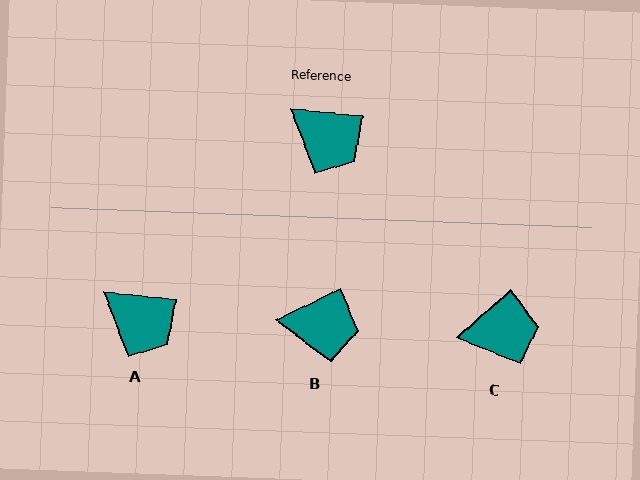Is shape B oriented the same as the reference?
No, it is off by about 32 degrees.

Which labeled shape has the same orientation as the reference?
A.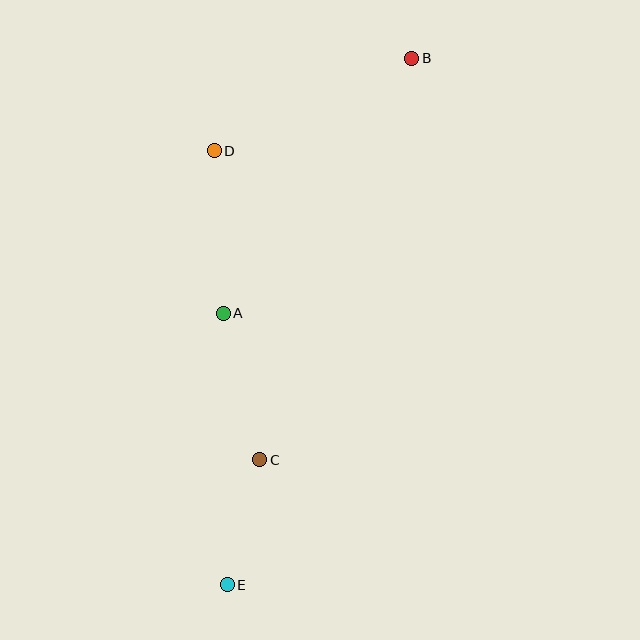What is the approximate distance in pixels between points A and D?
The distance between A and D is approximately 163 pixels.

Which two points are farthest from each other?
Points B and E are farthest from each other.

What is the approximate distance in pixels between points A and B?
The distance between A and B is approximately 317 pixels.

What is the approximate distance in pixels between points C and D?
The distance between C and D is approximately 312 pixels.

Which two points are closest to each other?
Points C and E are closest to each other.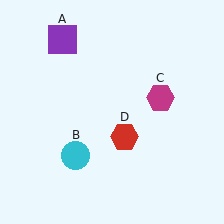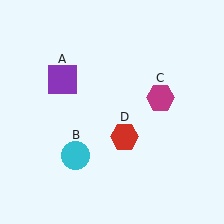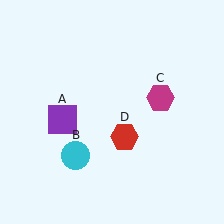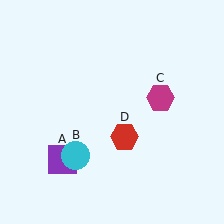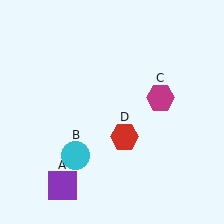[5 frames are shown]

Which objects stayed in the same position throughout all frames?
Cyan circle (object B) and magenta hexagon (object C) and red hexagon (object D) remained stationary.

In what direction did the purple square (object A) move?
The purple square (object A) moved down.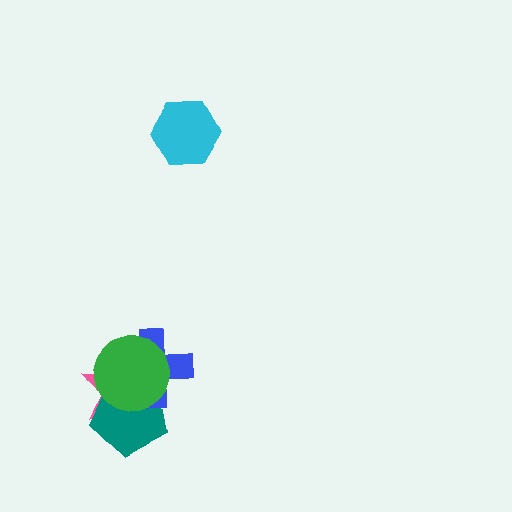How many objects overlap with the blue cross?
3 objects overlap with the blue cross.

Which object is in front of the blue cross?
The green circle is in front of the blue cross.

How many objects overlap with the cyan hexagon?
0 objects overlap with the cyan hexagon.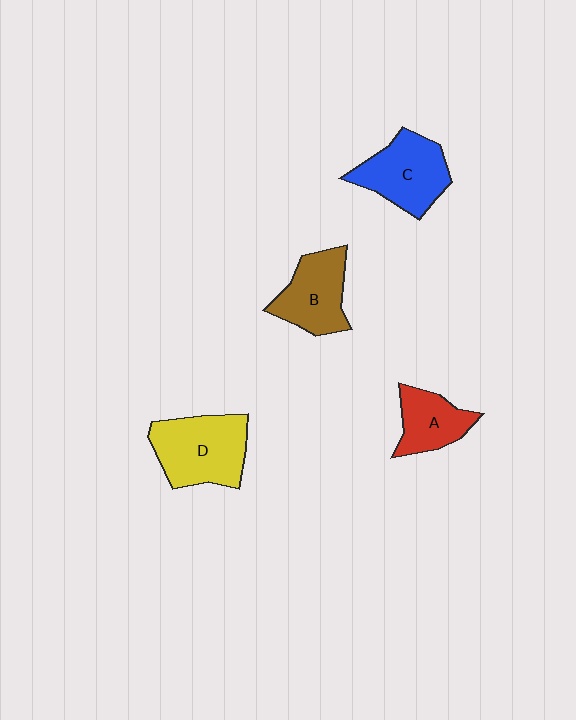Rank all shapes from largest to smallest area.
From largest to smallest: D (yellow), C (blue), B (brown), A (red).